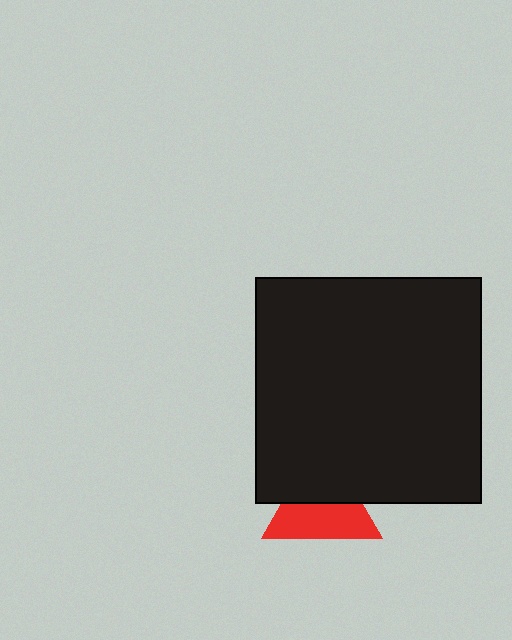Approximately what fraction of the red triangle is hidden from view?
Roughly 44% of the red triangle is hidden behind the black square.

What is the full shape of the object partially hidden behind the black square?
The partially hidden object is a red triangle.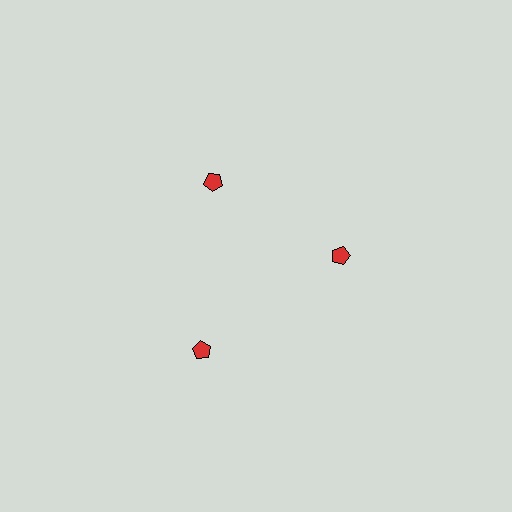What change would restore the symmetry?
The symmetry would be restored by moving it inward, back onto the ring so that all 3 pentagons sit at equal angles and equal distance from the center.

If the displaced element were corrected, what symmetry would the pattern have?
It would have 3-fold rotational symmetry — the pattern would map onto itself every 120 degrees.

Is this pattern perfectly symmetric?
No. The 3 red pentagons are arranged in a ring, but one element near the 7 o'clock position is pushed outward from the center, breaking the 3-fold rotational symmetry.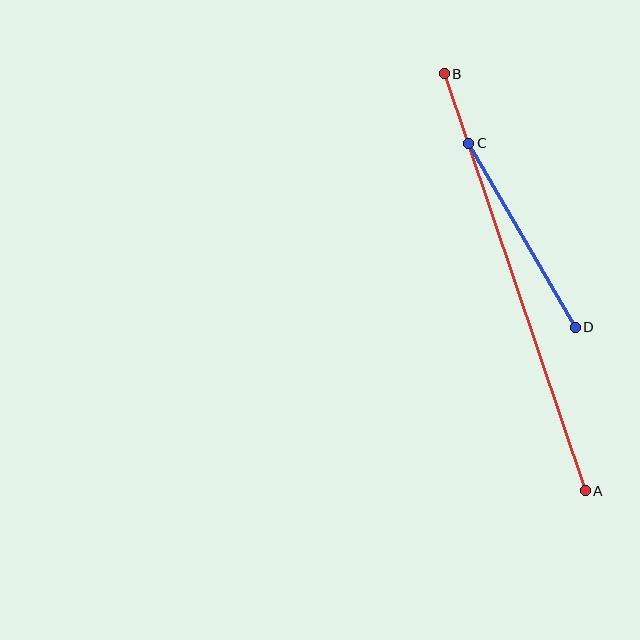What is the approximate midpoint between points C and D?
The midpoint is at approximately (522, 235) pixels.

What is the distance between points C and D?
The distance is approximately 212 pixels.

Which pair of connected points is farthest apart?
Points A and B are farthest apart.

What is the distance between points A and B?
The distance is approximately 440 pixels.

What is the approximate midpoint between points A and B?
The midpoint is at approximately (515, 282) pixels.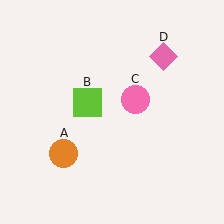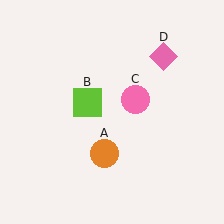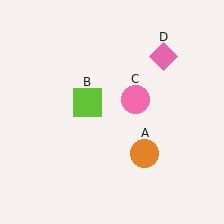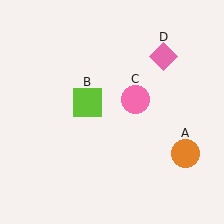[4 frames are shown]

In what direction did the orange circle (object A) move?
The orange circle (object A) moved right.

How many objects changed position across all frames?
1 object changed position: orange circle (object A).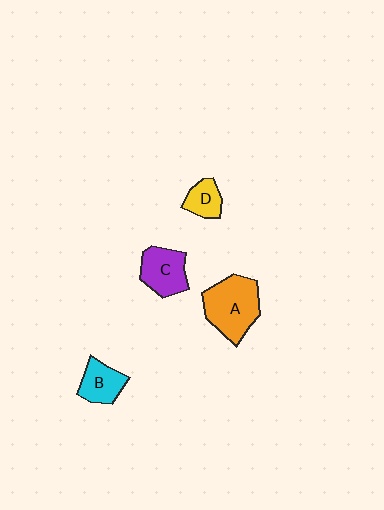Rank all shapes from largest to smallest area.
From largest to smallest: A (orange), C (purple), B (cyan), D (yellow).